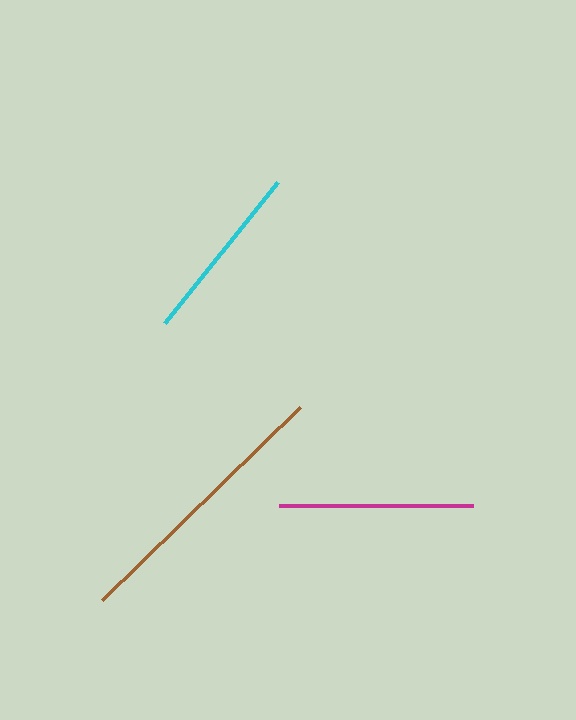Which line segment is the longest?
The brown line is the longest at approximately 277 pixels.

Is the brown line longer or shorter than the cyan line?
The brown line is longer than the cyan line.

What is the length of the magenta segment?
The magenta segment is approximately 194 pixels long.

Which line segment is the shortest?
The cyan line is the shortest at approximately 181 pixels.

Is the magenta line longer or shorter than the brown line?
The brown line is longer than the magenta line.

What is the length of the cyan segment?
The cyan segment is approximately 181 pixels long.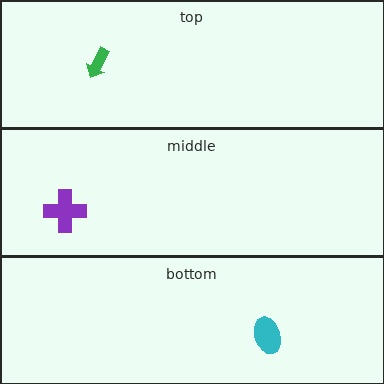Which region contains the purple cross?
The middle region.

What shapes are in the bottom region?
The cyan ellipse.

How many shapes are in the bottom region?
1.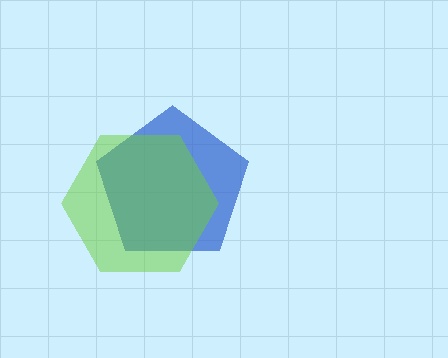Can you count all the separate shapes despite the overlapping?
Yes, there are 2 separate shapes.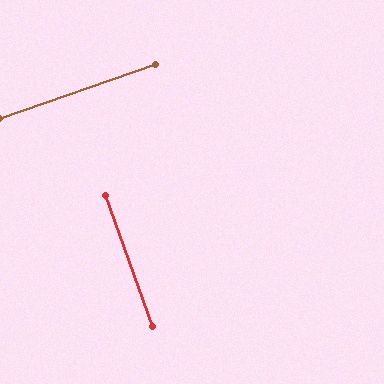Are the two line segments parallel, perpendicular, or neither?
Perpendicular — they meet at approximately 90°.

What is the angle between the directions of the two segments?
Approximately 90 degrees.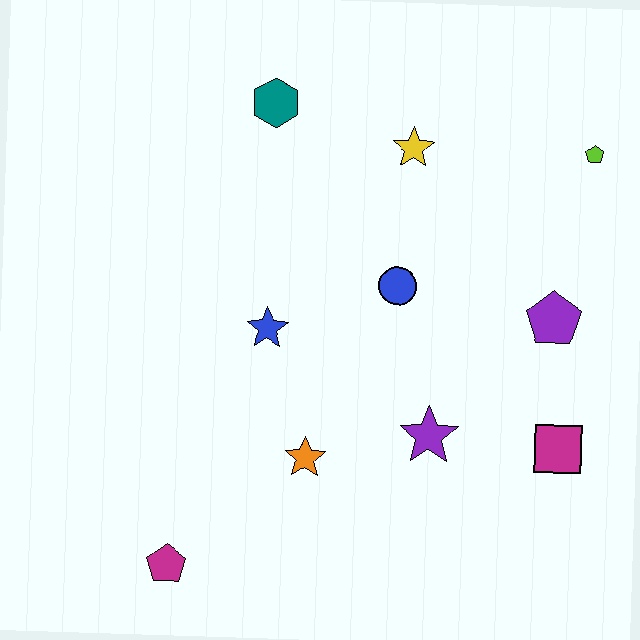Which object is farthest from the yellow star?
The magenta pentagon is farthest from the yellow star.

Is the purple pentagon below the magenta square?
No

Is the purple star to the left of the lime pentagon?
Yes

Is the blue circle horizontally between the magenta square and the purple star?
No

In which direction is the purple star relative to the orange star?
The purple star is to the right of the orange star.